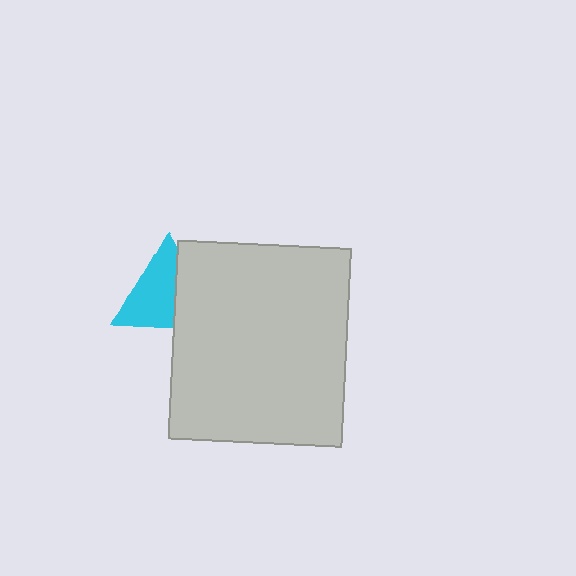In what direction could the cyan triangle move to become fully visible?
The cyan triangle could move left. That would shift it out from behind the light gray rectangle entirely.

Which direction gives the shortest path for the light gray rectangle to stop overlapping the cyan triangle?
Moving right gives the shortest separation.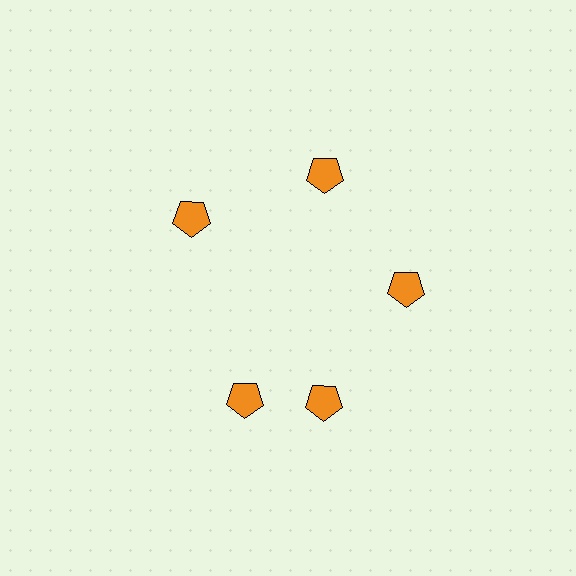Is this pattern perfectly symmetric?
No. The 5 orange pentagons are arranged in a ring, but one element near the 8 o'clock position is rotated out of alignment along the ring, breaking the 5-fold rotational symmetry.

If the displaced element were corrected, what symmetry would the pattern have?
It would have 5-fold rotational symmetry — the pattern would map onto itself every 72 degrees.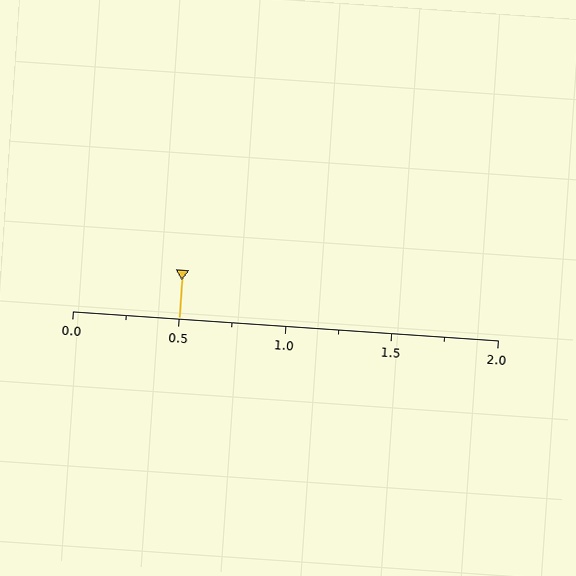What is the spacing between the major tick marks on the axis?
The major ticks are spaced 0.5 apart.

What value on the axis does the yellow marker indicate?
The marker indicates approximately 0.5.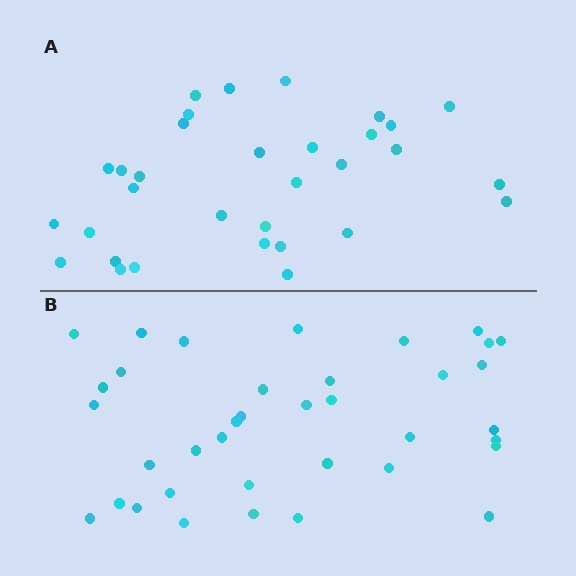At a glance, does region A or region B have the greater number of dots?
Region B (the bottom region) has more dots.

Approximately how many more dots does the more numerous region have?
Region B has about 5 more dots than region A.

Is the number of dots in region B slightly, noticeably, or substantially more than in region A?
Region B has only slightly more — the two regions are fairly close. The ratio is roughly 1.2 to 1.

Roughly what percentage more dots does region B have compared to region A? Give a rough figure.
About 15% more.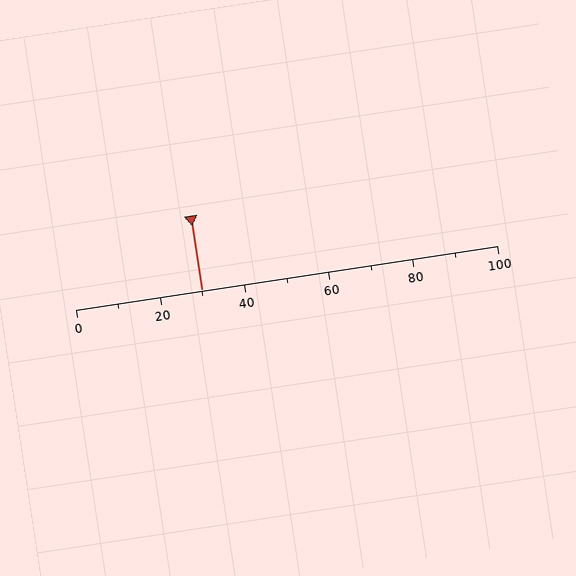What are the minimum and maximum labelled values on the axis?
The axis runs from 0 to 100.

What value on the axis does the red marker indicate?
The marker indicates approximately 30.